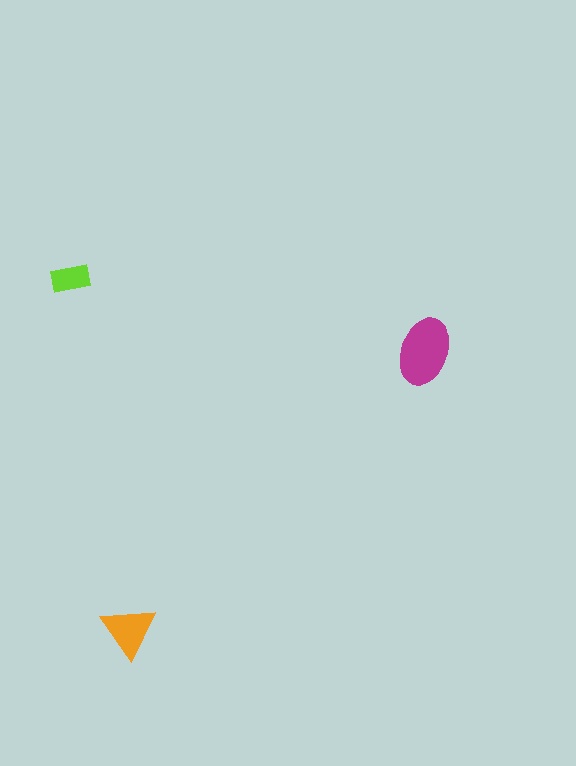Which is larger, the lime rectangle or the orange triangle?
The orange triangle.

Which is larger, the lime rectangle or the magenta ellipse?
The magenta ellipse.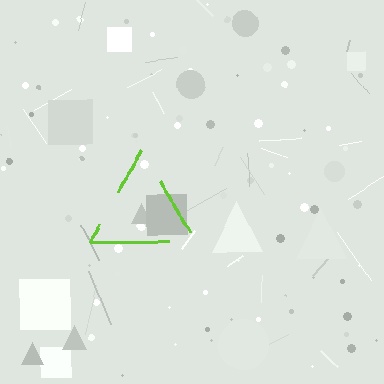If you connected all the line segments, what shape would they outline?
They would outline a triangle.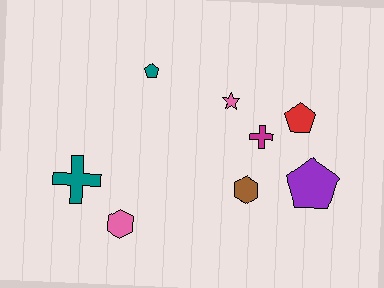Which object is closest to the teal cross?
The pink hexagon is closest to the teal cross.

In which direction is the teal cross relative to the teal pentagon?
The teal cross is below the teal pentagon.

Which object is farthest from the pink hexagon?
The red pentagon is farthest from the pink hexagon.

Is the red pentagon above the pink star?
No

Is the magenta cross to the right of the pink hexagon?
Yes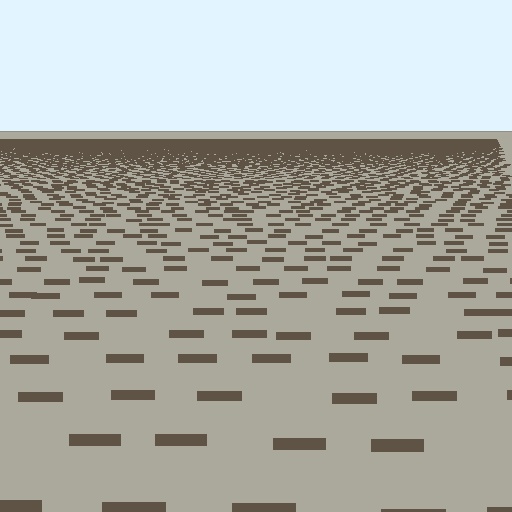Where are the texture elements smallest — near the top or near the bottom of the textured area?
Near the top.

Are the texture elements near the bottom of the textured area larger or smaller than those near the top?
Larger. Near the bottom, elements are closer to the viewer and appear at a bigger on-screen size.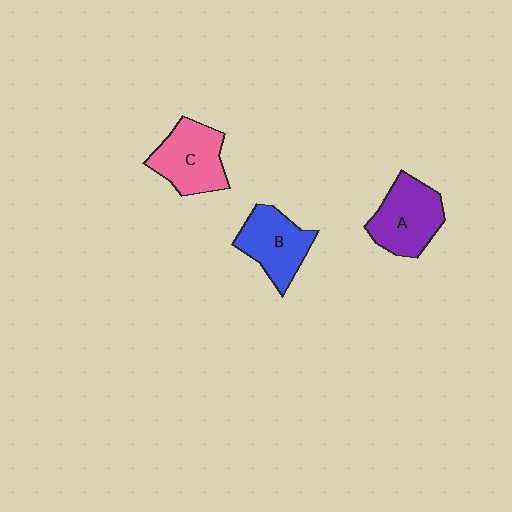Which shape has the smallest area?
Shape B (blue).